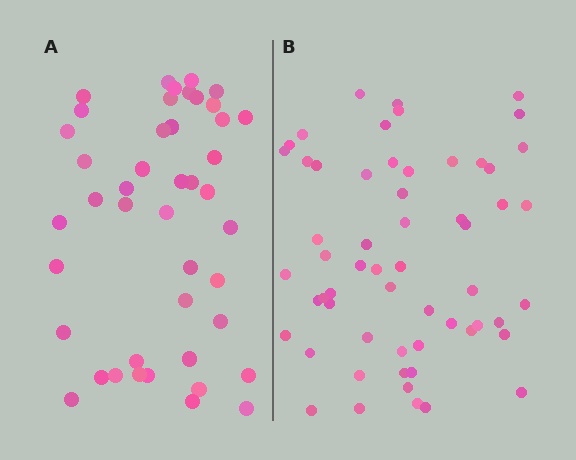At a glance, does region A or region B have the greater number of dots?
Region B (the right region) has more dots.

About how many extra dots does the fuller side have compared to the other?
Region B has approximately 15 more dots than region A.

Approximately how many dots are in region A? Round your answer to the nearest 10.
About 40 dots. (The exact count is 44, which rounds to 40.)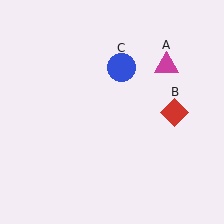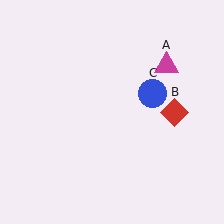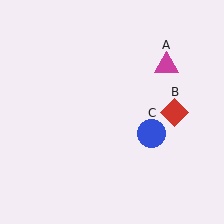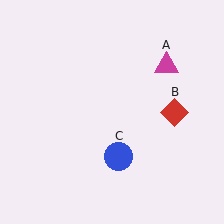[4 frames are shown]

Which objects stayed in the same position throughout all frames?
Magenta triangle (object A) and red diamond (object B) remained stationary.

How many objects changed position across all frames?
1 object changed position: blue circle (object C).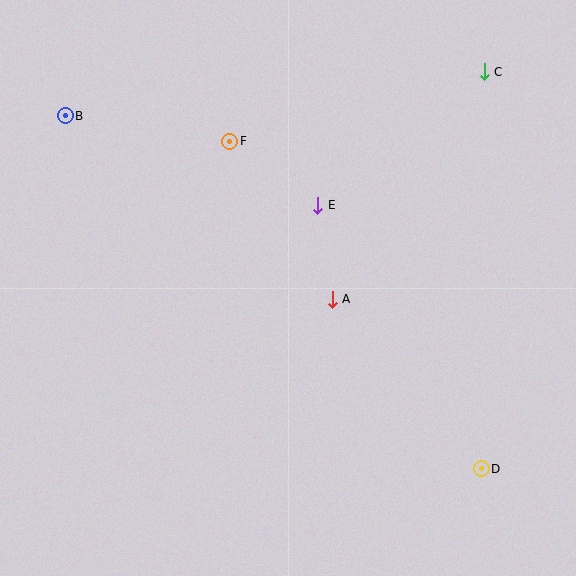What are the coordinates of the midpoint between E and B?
The midpoint between E and B is at (192, 161).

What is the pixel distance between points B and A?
The distance between B and A is 324 pixels.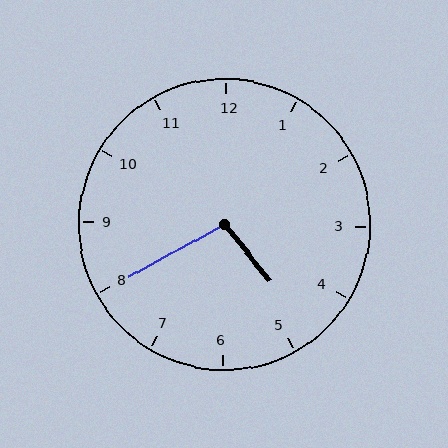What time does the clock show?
4:40.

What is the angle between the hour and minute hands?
Approximately 100 degrees.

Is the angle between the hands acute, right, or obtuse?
It is obtuse.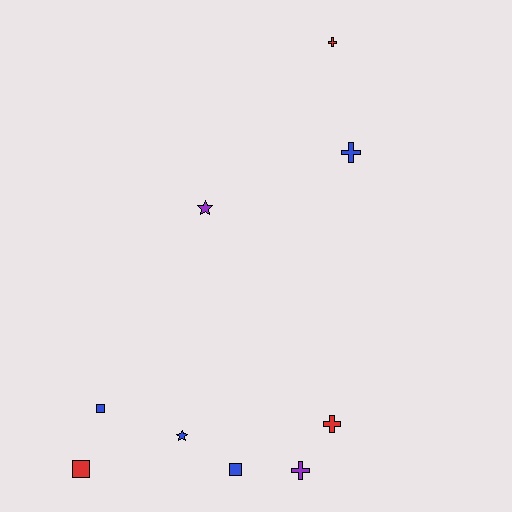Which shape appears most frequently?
Cross, with 4 objects.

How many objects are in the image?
There are 9 objects.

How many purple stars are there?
There is 1 purple star.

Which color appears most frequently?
Blue, with 4 objects.